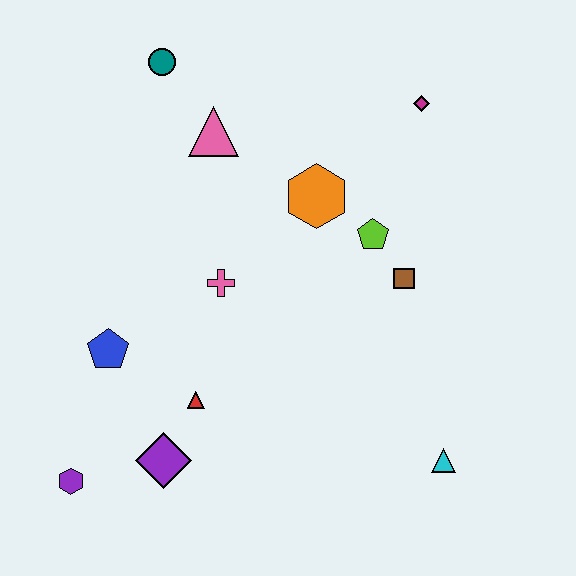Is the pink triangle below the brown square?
No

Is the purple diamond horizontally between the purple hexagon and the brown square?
Yes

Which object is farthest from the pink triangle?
The cyan triangle is farthest from the pink triangle.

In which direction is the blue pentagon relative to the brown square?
The blue pentagon is to the left of the brown square.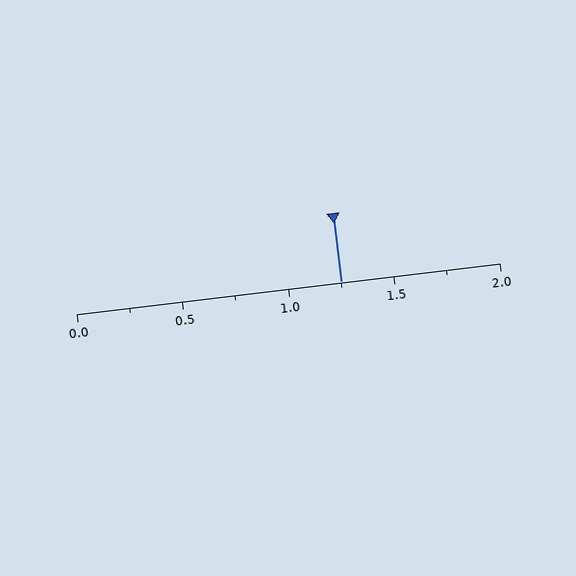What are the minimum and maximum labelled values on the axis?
The axis runs from 0.0 to 2.0.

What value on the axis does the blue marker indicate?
The marker indicates approximately 1.25.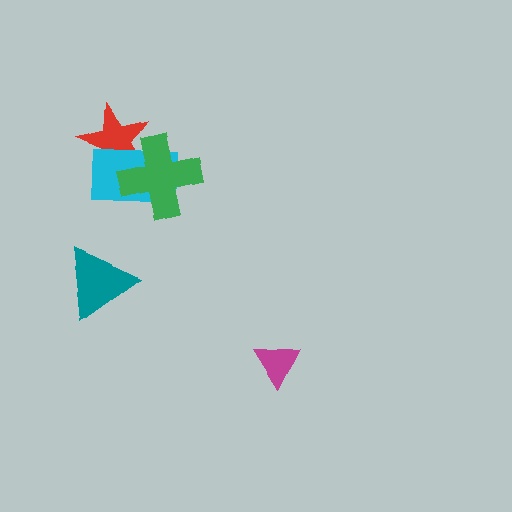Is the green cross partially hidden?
No, no other shape covers it.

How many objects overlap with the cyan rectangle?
2 objects overlap with the cyan rectangle.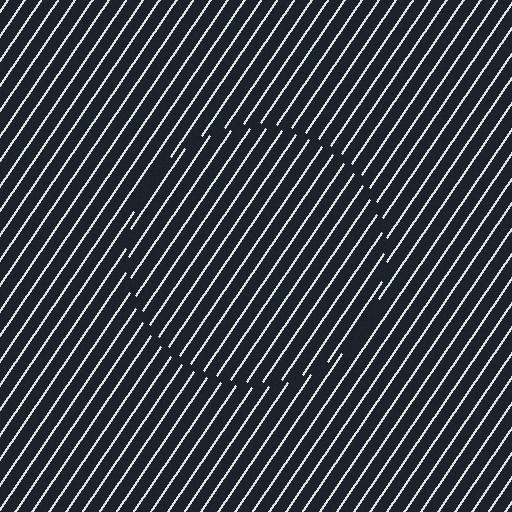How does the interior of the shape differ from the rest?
The interior of the shape contains the same grating, shifted by half a period — the contour is defined by the phase discontinuity where line-ends from the inner and outer gratings abut.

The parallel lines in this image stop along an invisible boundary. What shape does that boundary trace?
An illusory circle. The interior of the shape contains the same grating, shifted by half a period — the contour is defined by the phase discontinuity where line-ends from the inner and outer gratings abut.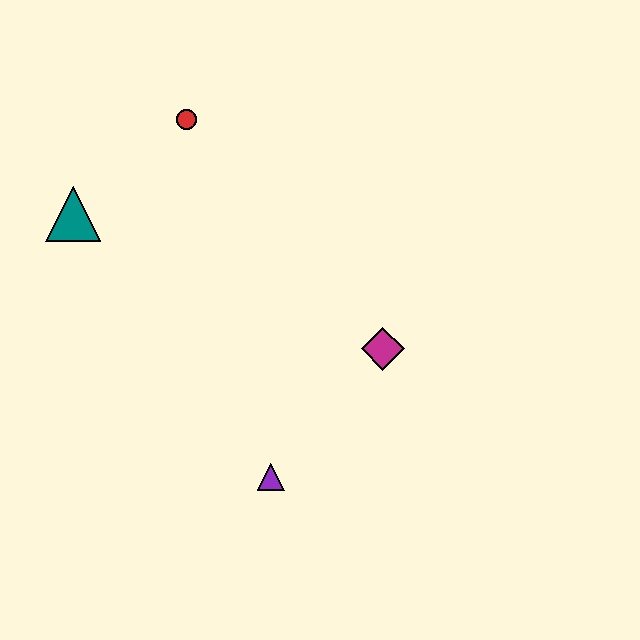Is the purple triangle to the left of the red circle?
No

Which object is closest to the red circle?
The teal triangle is closest to the red circle.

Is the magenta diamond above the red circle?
No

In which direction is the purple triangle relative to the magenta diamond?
The purple triangle is below the magenta diamond.